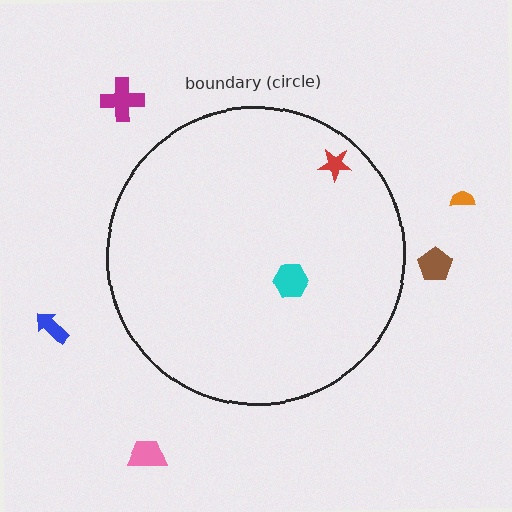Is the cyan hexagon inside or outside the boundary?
Inside.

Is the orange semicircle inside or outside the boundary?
Outside.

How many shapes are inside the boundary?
2 inside, 5 outside.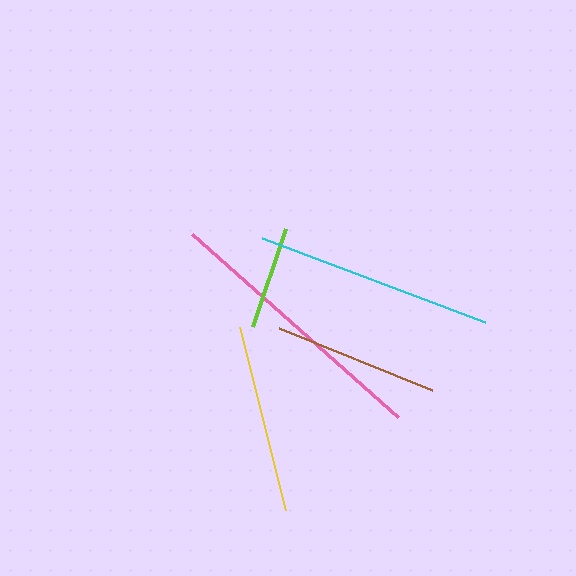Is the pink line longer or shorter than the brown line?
The pink line is longer than the brown line.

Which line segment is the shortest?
The lime line is the shortest at approximately 103 pixels.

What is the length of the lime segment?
The lime segment is approximately 103 pixels long.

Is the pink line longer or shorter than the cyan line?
The pink line is longer than the cyan line.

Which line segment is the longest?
The pink line is the longest at approximately 275 pixels.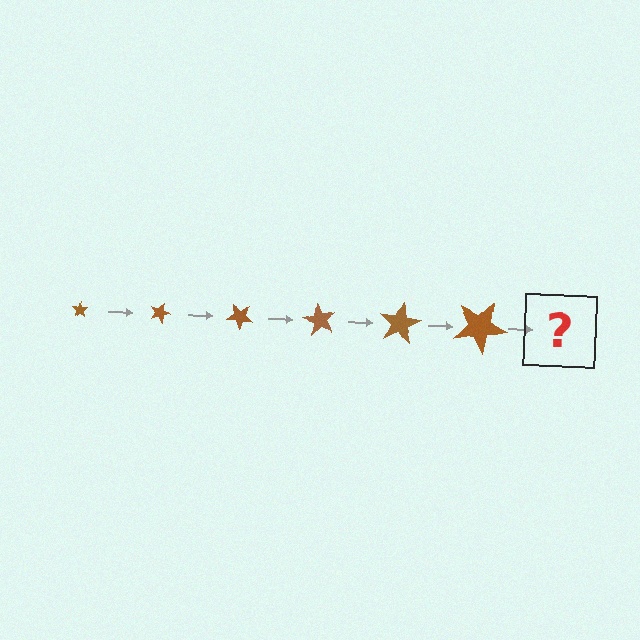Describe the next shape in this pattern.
It should be a star, larger than the previous one and rotated 120 degrees from the start.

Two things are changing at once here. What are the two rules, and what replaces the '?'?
The two rules are that the star grows larger each step and it rotates 20 degrees each step. The '?' should be a star, larger than the previous one and rotated 120 degrees from the start.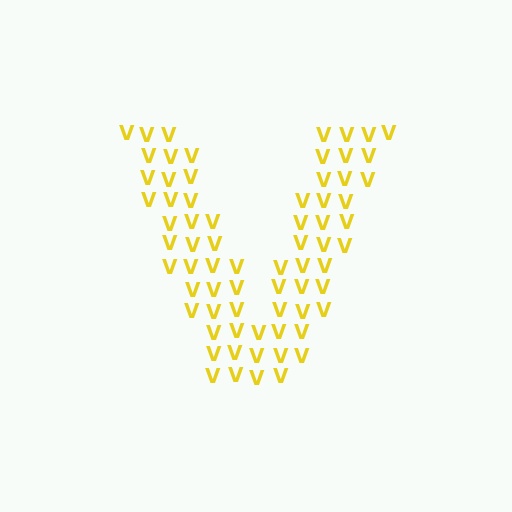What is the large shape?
The large shape is the letter V.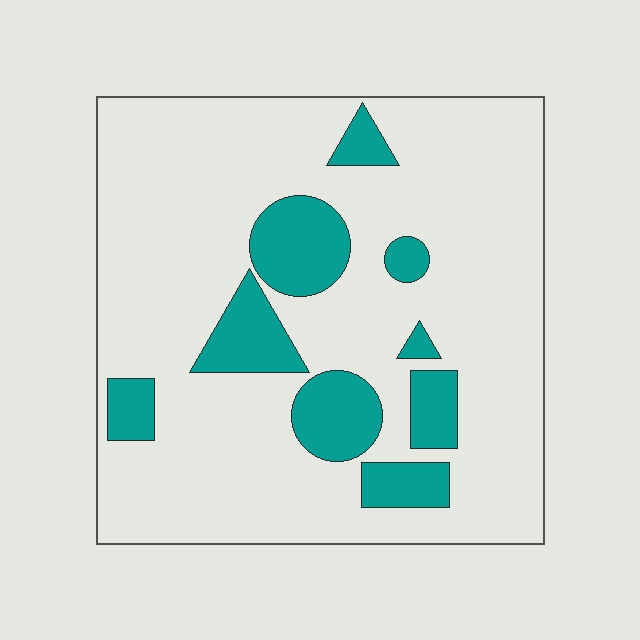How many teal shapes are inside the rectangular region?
9.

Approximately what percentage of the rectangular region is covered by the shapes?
Approximately 20%.